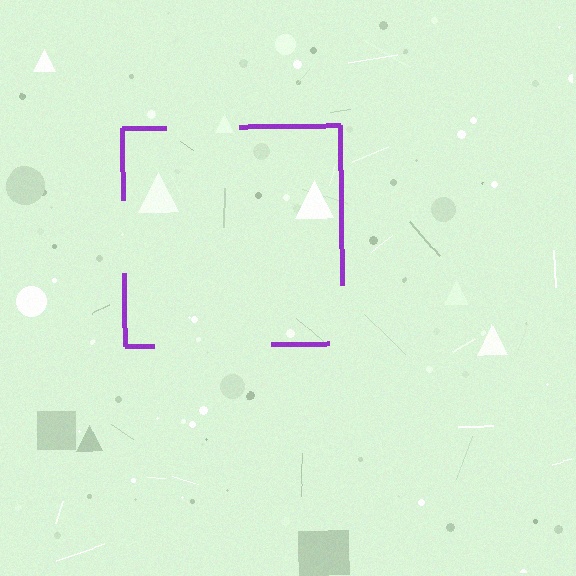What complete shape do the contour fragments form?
The contour fragments form a square.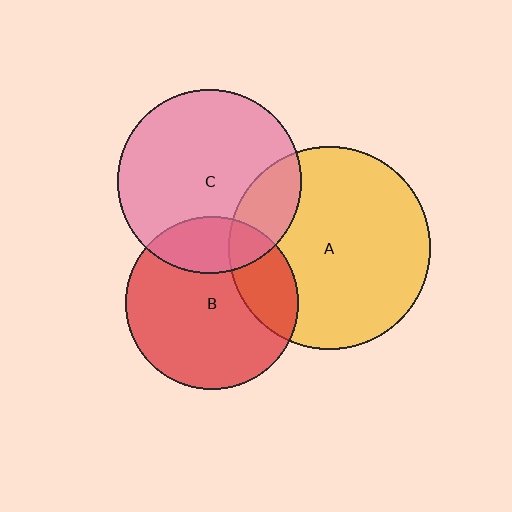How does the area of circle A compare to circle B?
Approximately 1.4 times.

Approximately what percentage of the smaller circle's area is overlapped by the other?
Approximately 25%.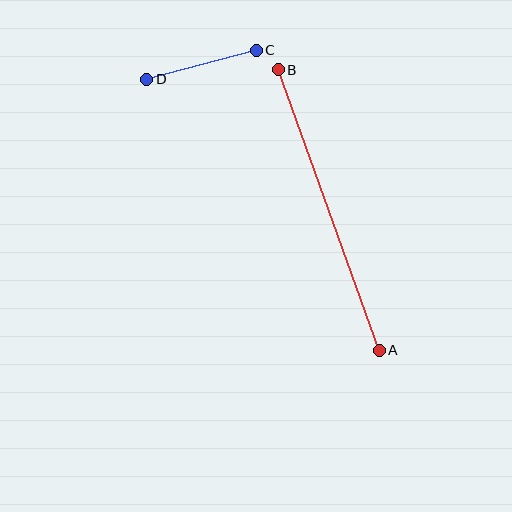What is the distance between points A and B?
The distance is approximately 298 pixels.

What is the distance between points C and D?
The distance is approximately 113 pixels.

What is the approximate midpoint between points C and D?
The midpoint is at approximately (201, 65) pixels.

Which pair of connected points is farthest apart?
Points A and B are farthest apart.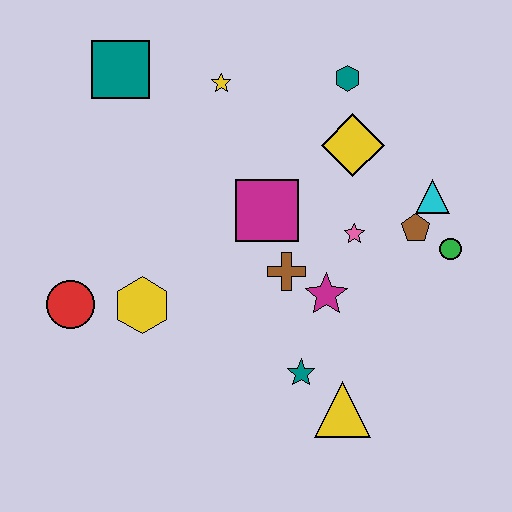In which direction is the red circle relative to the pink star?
The red circle is to the left of the pink star.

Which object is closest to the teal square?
The yellow star is closest to the teal square.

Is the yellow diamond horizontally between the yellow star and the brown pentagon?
Yes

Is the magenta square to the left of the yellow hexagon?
No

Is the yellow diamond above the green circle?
Yes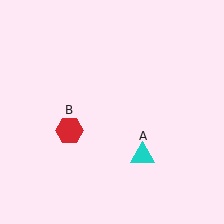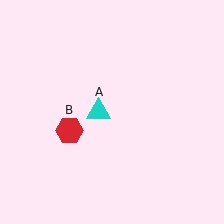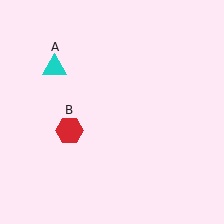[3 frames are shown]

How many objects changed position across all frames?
1 object changed position: cyan triangle (object A).